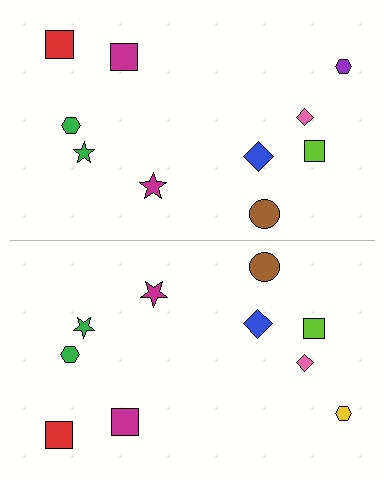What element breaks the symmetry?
The yellow hexagon on the bottom side breaks the symmetry — its mirror counterpart is purple.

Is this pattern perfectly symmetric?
No, the pattern is not perfectly symmetric. The yellow hexagon on the bottom side breaks the symmetry — its mirror counterpart is purple.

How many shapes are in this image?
There are 20 shapes in this image.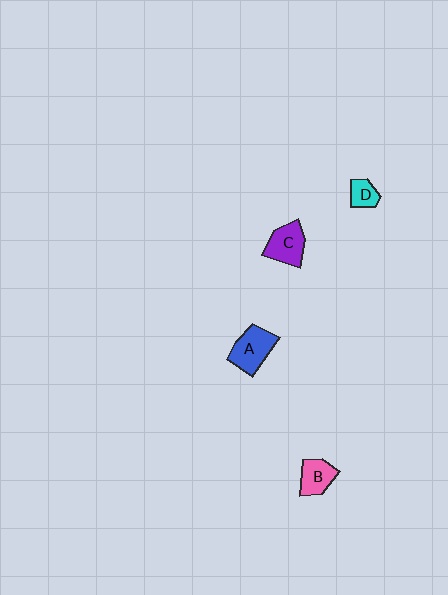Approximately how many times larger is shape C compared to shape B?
Approximately 1.2 times.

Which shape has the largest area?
Shape A (blue).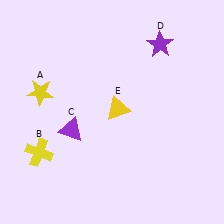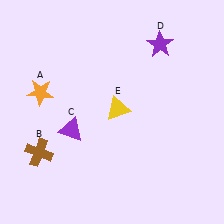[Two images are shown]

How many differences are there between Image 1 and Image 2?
There are 2 differences between the two images.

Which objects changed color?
A changed from yellow to orange. B changed from yellow to brown.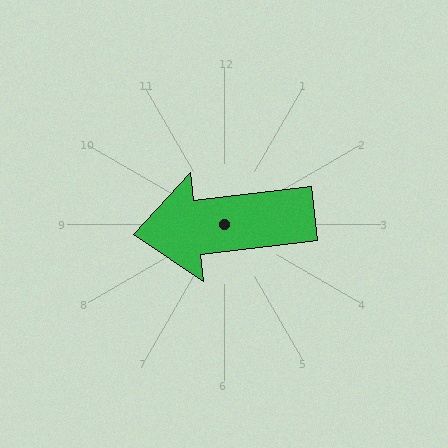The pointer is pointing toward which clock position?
Roughly 9 o'clock.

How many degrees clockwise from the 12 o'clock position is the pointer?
Approximately 264 degrees.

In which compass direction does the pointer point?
West.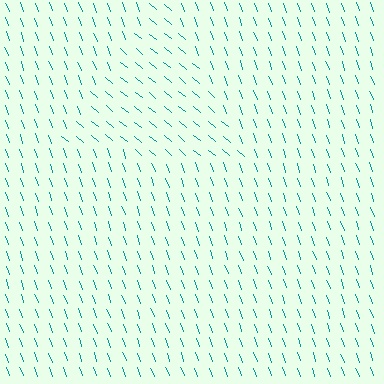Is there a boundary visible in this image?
Yes, there is a texture boundary formed by a change in line orientation.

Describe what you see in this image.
The image is filled with small teal line segments. A triangle region in the image has lines oriented differently from the surrounding lines, creating a visible texture boundary.